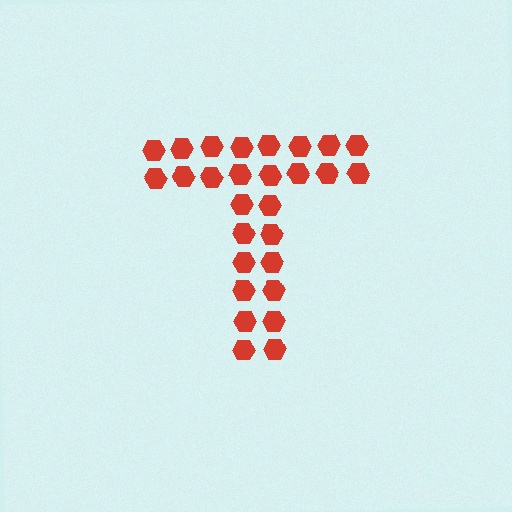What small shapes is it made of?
It is made of small hexagons.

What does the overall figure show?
The overall figure shows the letter T.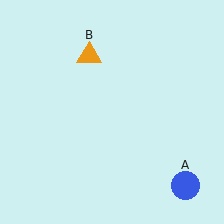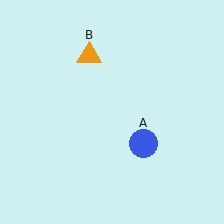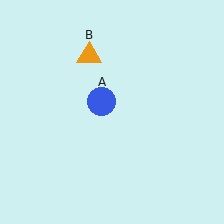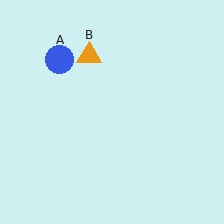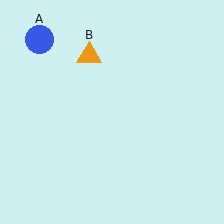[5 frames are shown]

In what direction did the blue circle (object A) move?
The blue circle (object A) moved up and to the left.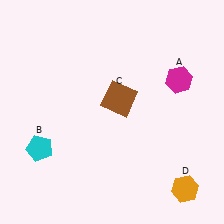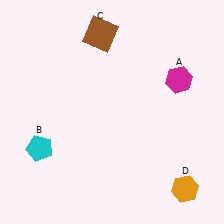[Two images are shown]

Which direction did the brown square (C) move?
The brown square (C) moved up.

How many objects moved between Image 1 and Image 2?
1 object moved between the two images.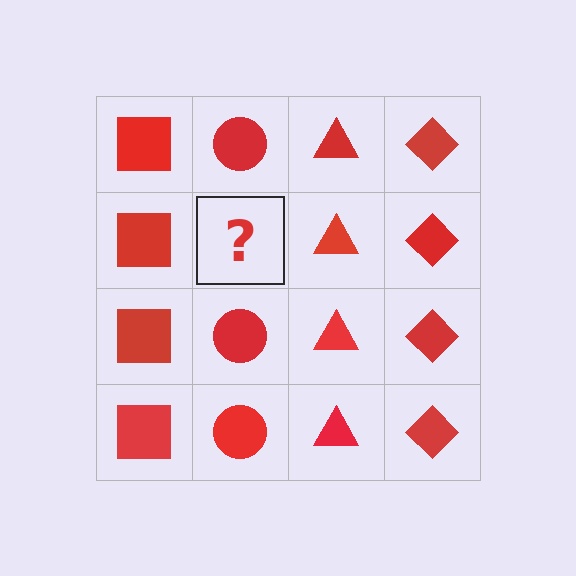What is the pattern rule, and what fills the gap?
The rule is that each column has a consistent shape. The gap should be filled with a red circle.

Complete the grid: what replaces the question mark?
The question mark should be replaced with a red circle.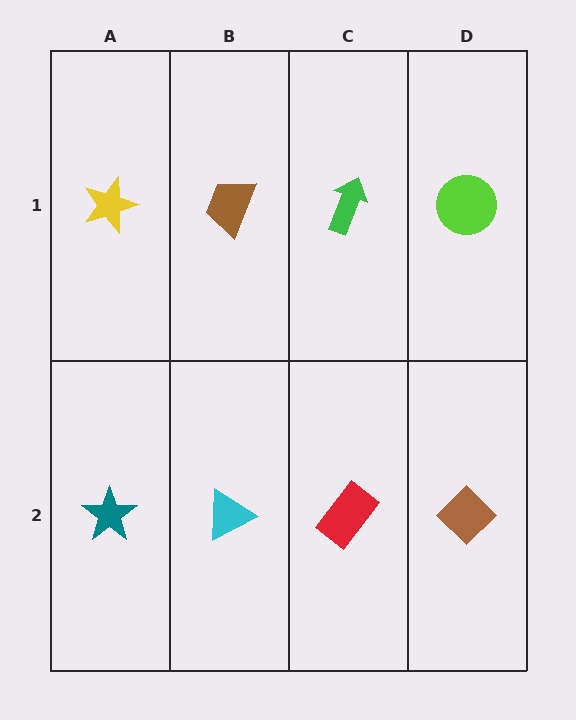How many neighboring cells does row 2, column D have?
2.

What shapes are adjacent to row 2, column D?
A lime circle (row 1, column D), a red rectangle (row 2, column C).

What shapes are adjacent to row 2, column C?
A green arrow (row 1, column C), a cyan triangle (row 2, column B), a brown diamond (row 2, column D).